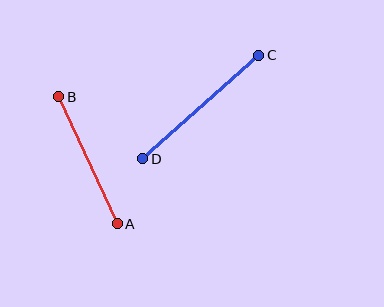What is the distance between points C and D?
The distance is approximately 155 pixels.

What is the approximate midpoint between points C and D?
The midpoint is at approximately (201, 107) pixels.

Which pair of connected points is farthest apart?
Points C and D are farthest apart.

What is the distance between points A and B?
The distance is approximately 140 pixels.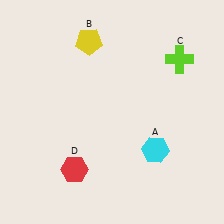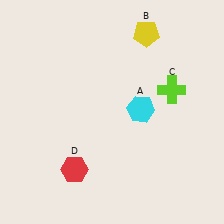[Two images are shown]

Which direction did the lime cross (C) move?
The lime cross (C) moved down.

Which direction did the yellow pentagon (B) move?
The yellow pentagon (B) moved right.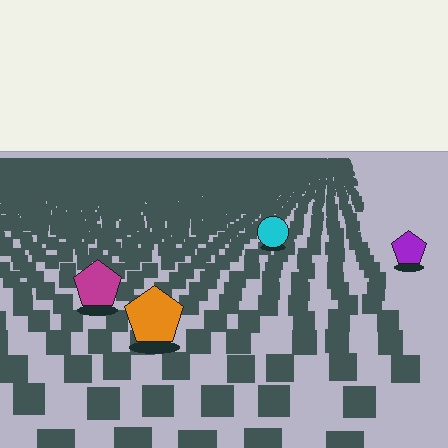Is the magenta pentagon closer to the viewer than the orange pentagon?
No. The orange pentagon is closer — you can tell from the texture gradient: the ground texture is coarser near it.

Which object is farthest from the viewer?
The cyan circle is farthest from the viewer. It appears smaller and the ground texture around it is denser.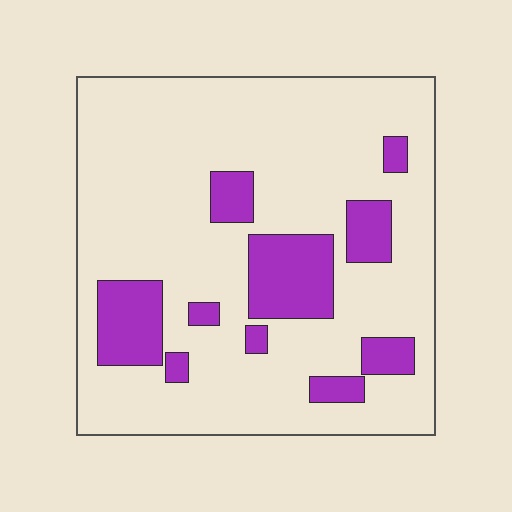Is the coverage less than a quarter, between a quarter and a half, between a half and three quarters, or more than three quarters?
Less than a quarter.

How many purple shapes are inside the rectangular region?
10.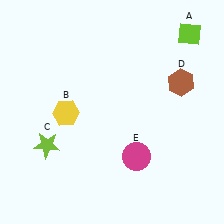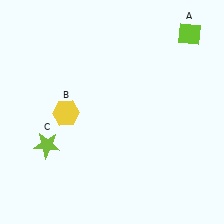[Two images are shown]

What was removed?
The magenta circle (E), the brown hexagon (D) were removed in Image 2.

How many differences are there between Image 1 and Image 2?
There are 2 differences between the two images.